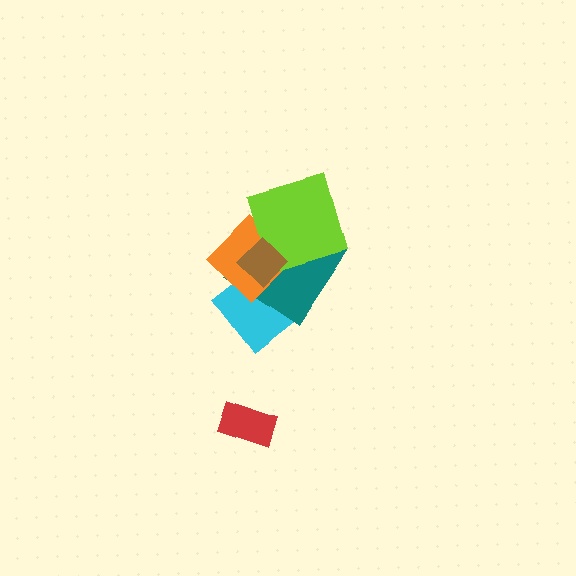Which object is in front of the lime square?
The brown diamond is in front of the lime square.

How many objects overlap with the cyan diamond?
3 objects overlap with the cyan diamond.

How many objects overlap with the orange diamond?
4 objects overlap with the orange diamond.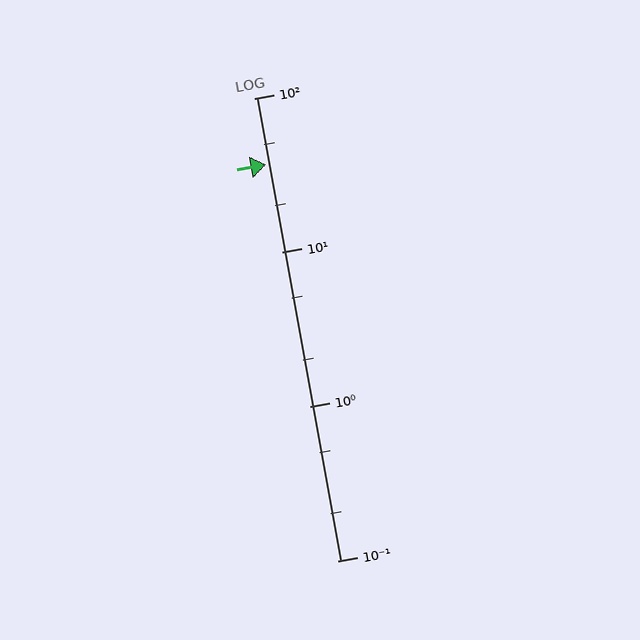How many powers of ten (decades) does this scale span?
The scale spans 3 decades, from 0.1 to 100.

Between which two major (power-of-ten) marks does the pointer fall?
The pointer is between 10 and 100.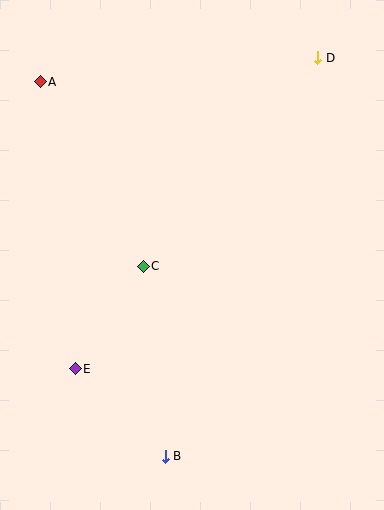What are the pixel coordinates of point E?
Point E is at (75, 369).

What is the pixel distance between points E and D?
The distance between E and D is 394 pixels.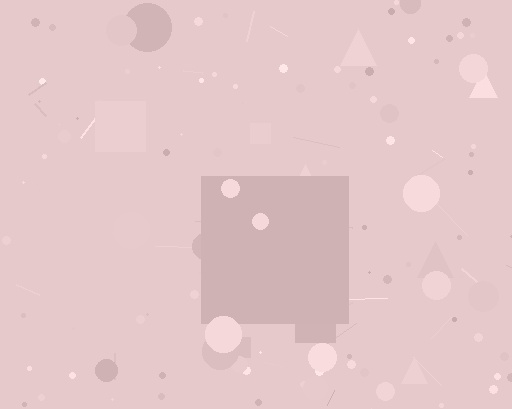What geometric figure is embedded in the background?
A square is embedded in the background.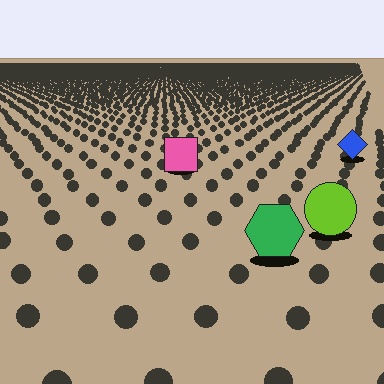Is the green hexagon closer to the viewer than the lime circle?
Yes. The green hexagon is closer — you can tell from the texture gradient: the ground texture is coarser near it.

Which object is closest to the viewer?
The green hexagon is closest. The texture marks near it are larger and more spread out.